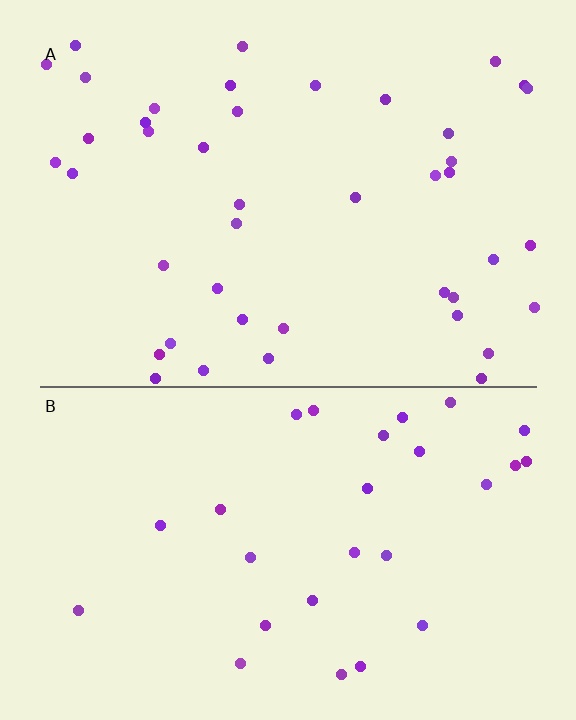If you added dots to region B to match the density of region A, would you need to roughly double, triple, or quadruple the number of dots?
Approximately double.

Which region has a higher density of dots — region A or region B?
A (the top).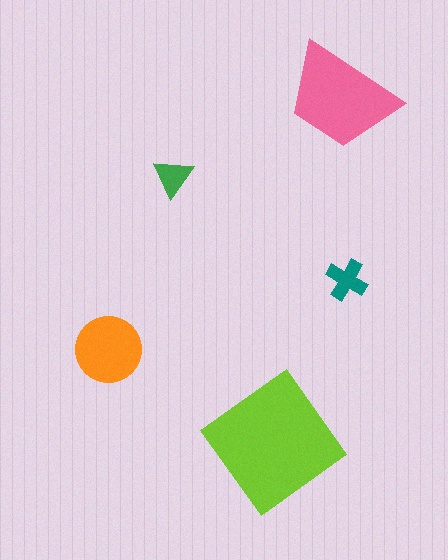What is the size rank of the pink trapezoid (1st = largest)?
2nd.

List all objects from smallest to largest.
The green triangle, the teal cross, the orange circle, the pink trapezoid, the lime diamond.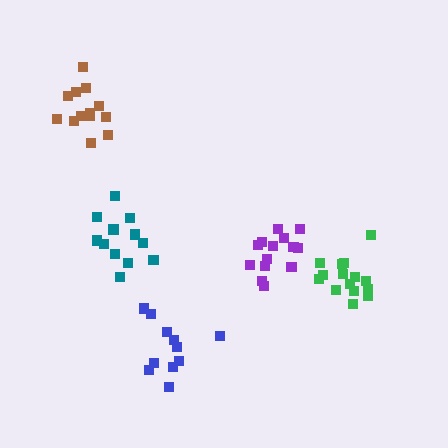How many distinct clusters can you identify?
There are 5 distinct clusters.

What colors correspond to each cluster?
The clusters are colored: teal, brown, purple, green, blue.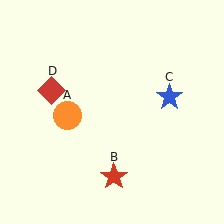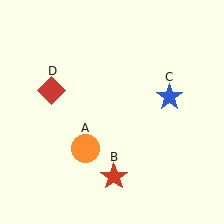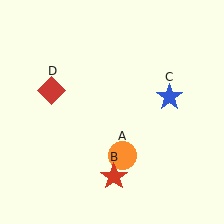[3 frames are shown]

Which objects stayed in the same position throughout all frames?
Red star (object B) and blue star (object C) and red diamond (object D) remained stationary.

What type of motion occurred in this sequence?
The orange circle (object A) rotated counterclockwise around the center of the scene.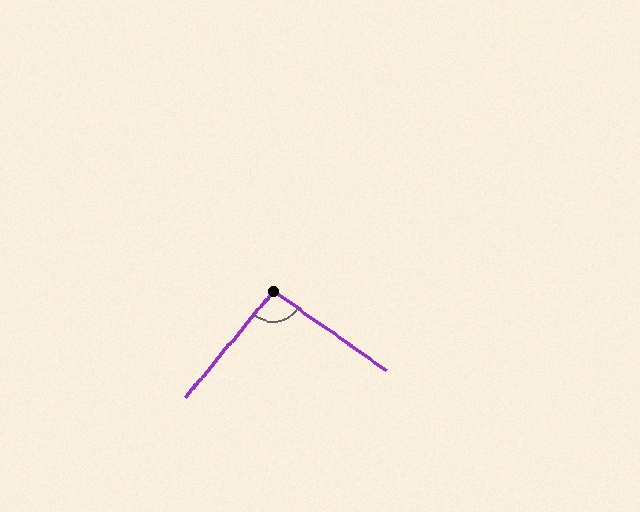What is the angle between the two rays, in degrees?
Approximately 95 degrees.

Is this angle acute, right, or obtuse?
It is approximately a right angle.